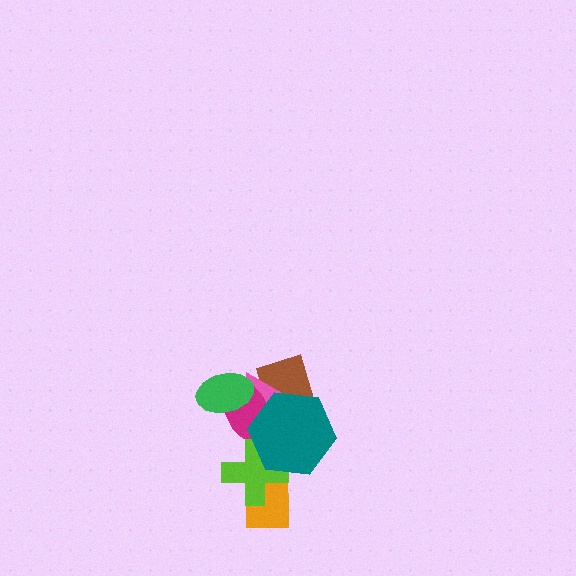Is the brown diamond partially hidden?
Yes, it is partially covered by another shape.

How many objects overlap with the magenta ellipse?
4 objects overlap with the magenta ellipse.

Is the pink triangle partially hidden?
Yes, it is partially covered by another shape.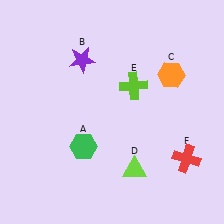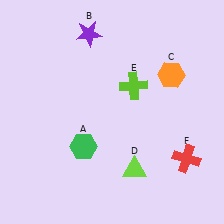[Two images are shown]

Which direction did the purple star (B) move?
The purple star (B) moved up.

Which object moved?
The purple star (B) moved up.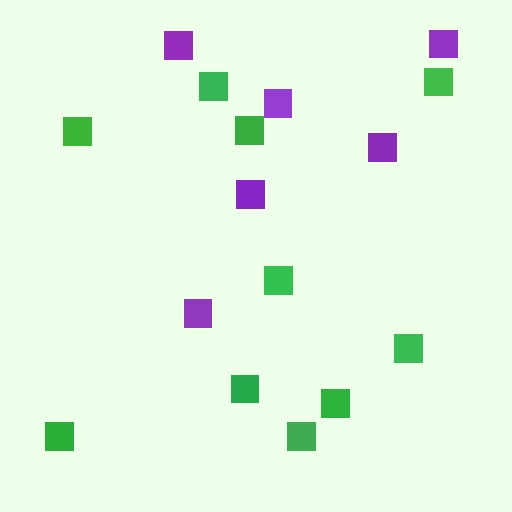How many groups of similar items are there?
There are 2 groups: one group of purple squares (6) and one group of green squares (10).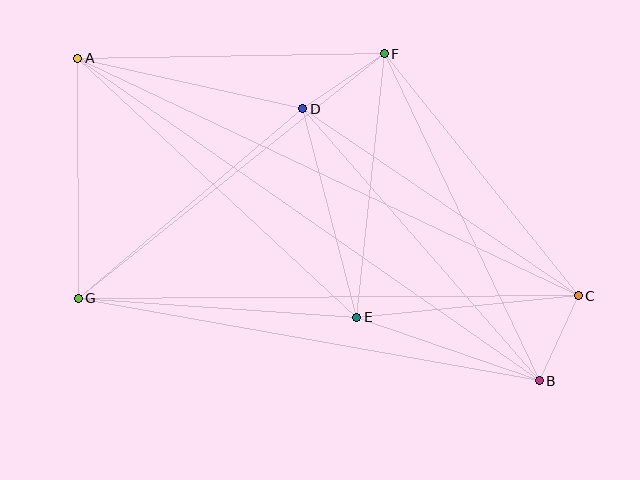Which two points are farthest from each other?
Points A and B are farthest from each other.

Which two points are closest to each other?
Points B and C are closest to each other.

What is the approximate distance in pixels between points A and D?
The distance between A and D is approximately 231 pixels.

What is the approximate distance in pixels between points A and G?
The distance between A and G is approximately 240 pixels.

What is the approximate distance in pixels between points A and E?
The distance between A and E is approximately 381 pixels.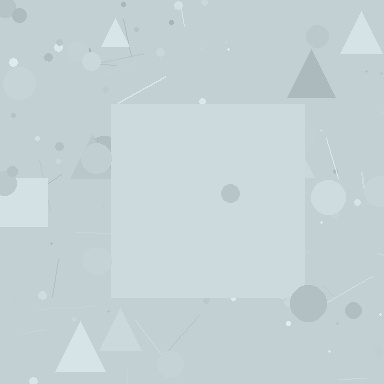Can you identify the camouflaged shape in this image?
The camouflaged shape is a square.